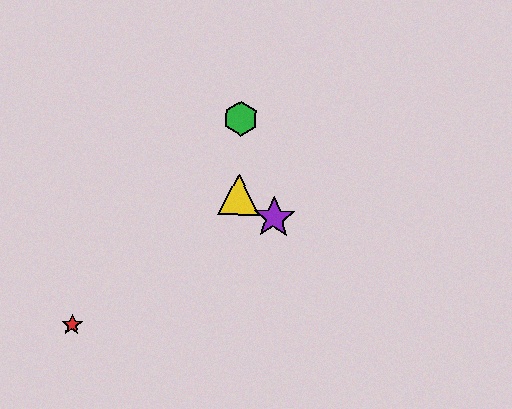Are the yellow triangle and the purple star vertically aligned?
No, the yellow triangle is at x≈238 and the purple star is at x≈274.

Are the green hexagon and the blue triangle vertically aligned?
Yes, both are at x≈241.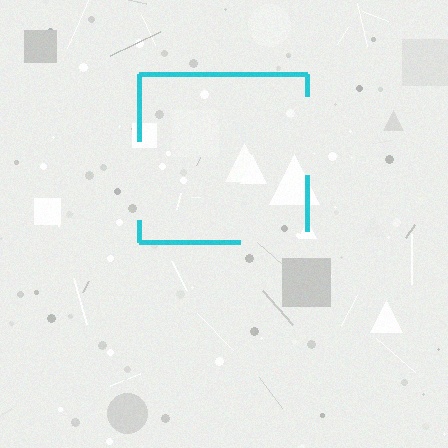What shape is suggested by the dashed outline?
The dashed outline suggests a square.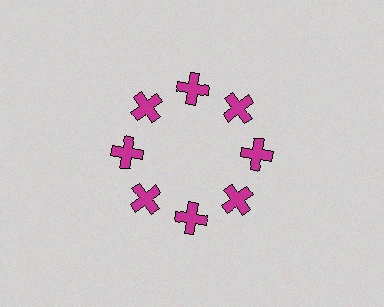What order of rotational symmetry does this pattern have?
This pattern has 8-fold rotational symmetry.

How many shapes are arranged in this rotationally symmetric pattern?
There are 8 shapes, arranged in 8 groups of 1.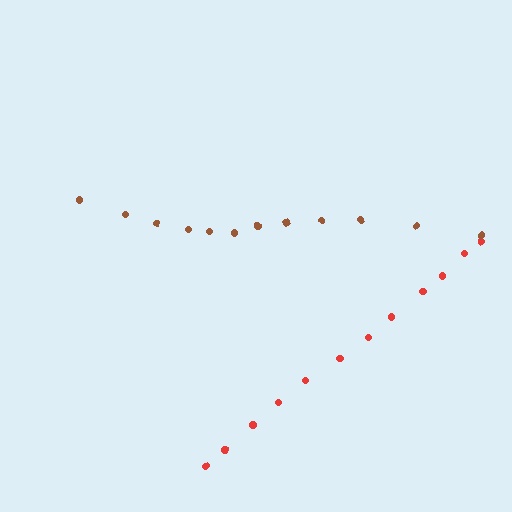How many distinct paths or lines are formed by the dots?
There are 2 distinct paths.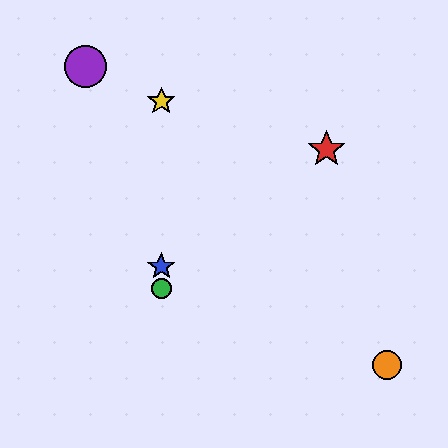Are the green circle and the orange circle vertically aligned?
No, the green circle is at x≈161 and the orange circle is at x≈387.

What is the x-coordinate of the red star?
The red star is at x≈326.